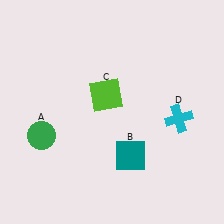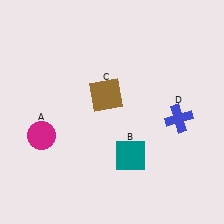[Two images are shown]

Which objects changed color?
A changed from green to magenta. C changed from lime to brown. D changed from cyan to blue.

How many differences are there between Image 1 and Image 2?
There are 3 differences between the two images.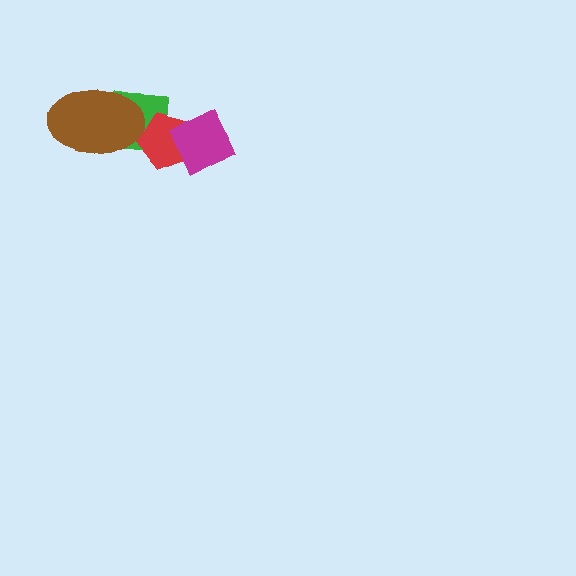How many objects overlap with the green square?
2 objects overlap with the green square.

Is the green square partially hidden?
Yes, it is partially covered by another shape.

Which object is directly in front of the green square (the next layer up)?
The red pentagon is directly in front of the green square.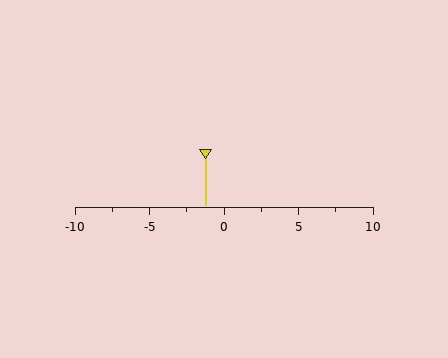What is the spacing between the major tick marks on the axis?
The major ticks are spaced 5 apart.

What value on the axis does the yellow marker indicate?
The marker indicates approximately -1.2.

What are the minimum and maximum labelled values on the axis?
The axis runs from -10 to 10.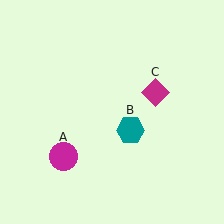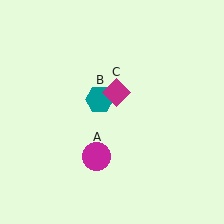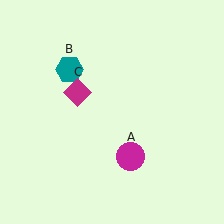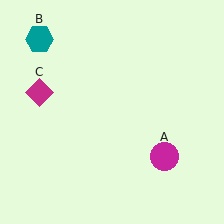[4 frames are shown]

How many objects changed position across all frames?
3 objects changed position: magenta circle (object A), teal hexagon (object B), magenta diamond (object C).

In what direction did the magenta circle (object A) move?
The magenta circle (object A) moved right.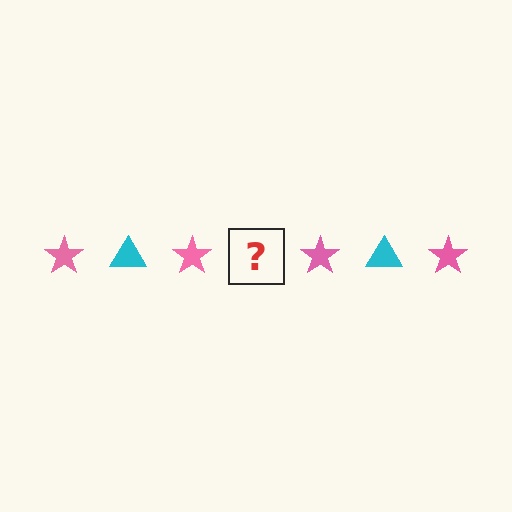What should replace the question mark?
The question mark should be replaced with a cyan triangle.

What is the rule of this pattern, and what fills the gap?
The rule is that the pattern alternates between pink star and cyan triangle. The gap should be filled with a cyan triangle.